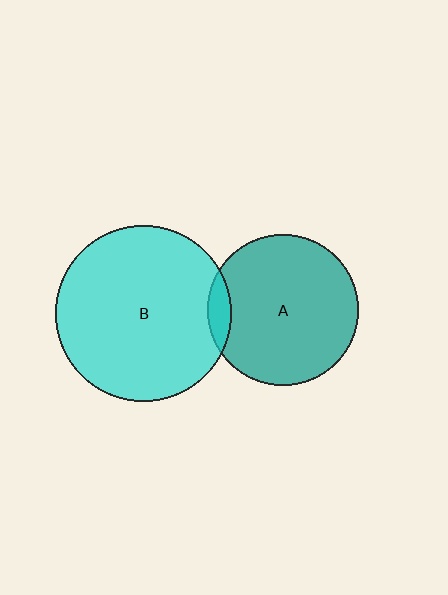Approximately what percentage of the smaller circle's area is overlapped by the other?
Approximately 10%.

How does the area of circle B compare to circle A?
Approximately 1.4 times.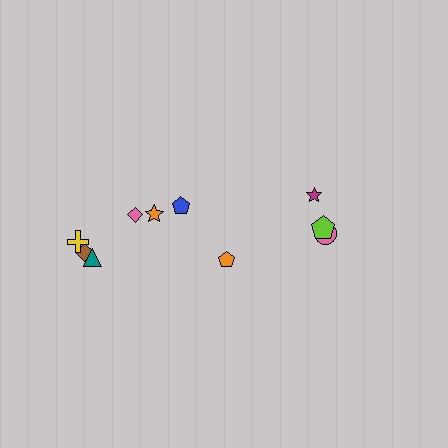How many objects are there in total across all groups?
There are 10 objects.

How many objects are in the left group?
There are 6 objects.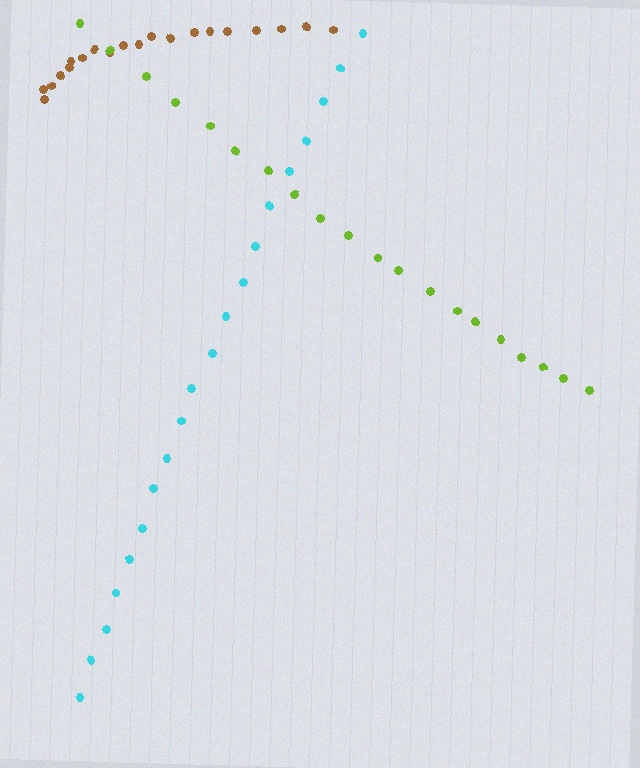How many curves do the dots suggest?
There are 3 distinct paths.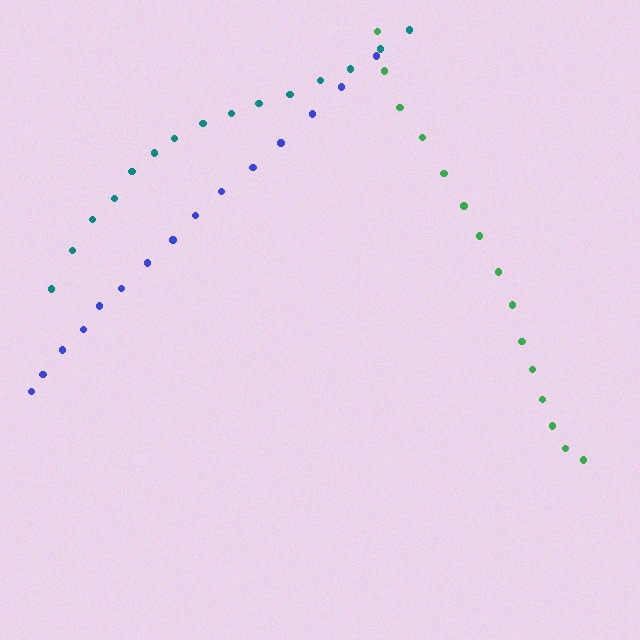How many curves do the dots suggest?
There are 3 distinct paths.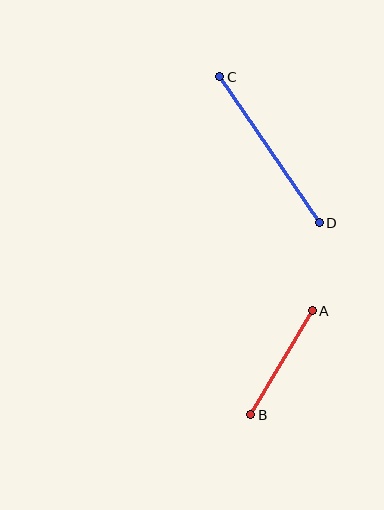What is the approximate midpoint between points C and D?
The midpoint is at approximately (269, 150) pixels.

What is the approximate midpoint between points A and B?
The midpoint is at approximately (281, 363) pixels.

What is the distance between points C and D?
The distance is approximately 176 pixels.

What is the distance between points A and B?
The distance is approximately 121 pixels.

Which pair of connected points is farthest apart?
Points C and D are farthest apart.